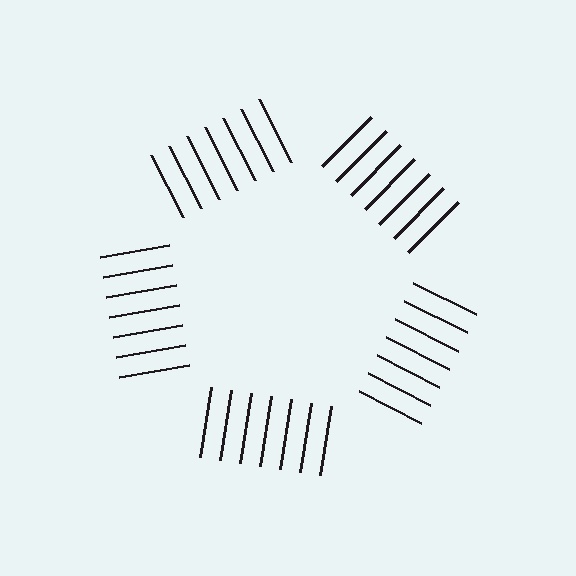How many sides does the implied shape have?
5 sides — the line-ends trace a pentagon.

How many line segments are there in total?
35 — 7 along each of the 5 edges.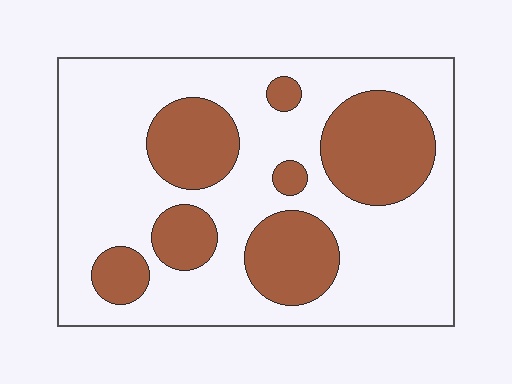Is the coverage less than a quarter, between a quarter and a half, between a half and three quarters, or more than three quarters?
Between a quarter and a half.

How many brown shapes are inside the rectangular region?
7.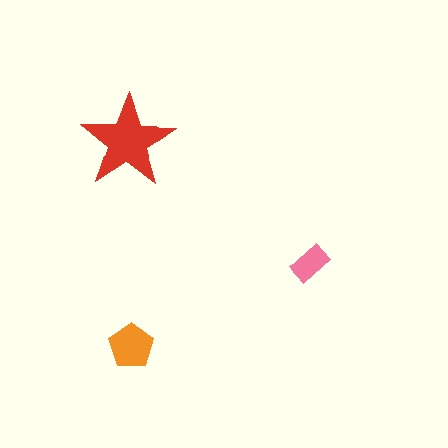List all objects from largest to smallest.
The red star, the orange pentagon, the pink rectangle.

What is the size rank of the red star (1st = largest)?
1st.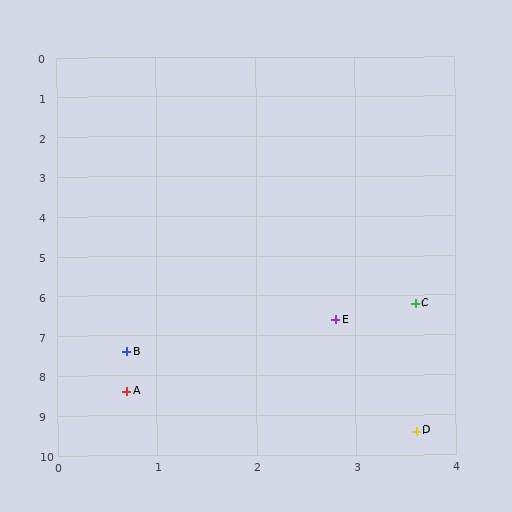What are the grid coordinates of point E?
Point E is at approximately (2.8, 6.6).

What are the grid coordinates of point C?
Point C is at approximately (3.6, 6.2).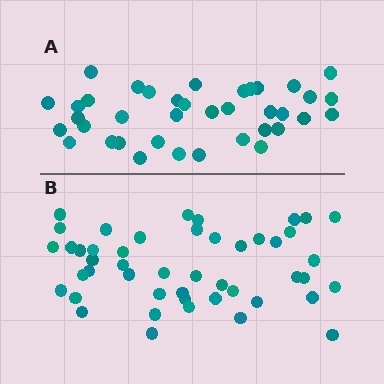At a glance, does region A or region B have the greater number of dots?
Region B (the bottom region) has more dots.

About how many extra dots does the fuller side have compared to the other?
Region B has roughly 8 or so more dots than region A.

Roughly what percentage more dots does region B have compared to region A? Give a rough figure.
About 25% more.